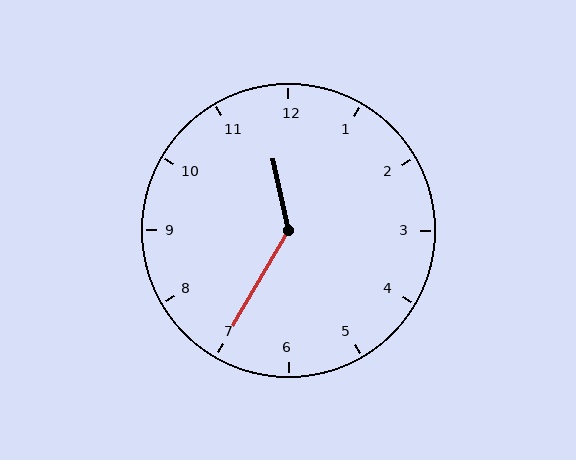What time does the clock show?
11:35.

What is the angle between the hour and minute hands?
Approximately 138 degrees.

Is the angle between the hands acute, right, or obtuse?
It is obtuse.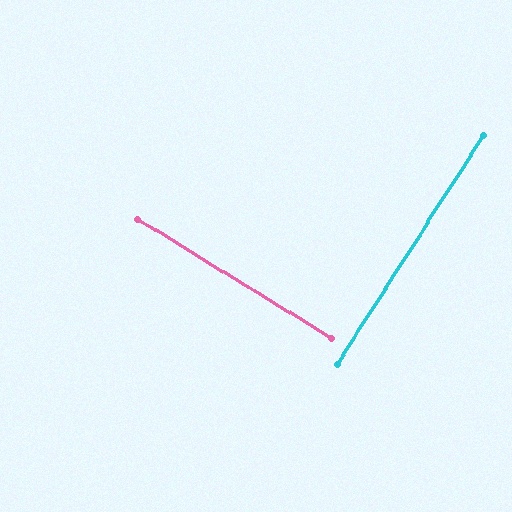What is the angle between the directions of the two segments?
Approximately 89 degrees.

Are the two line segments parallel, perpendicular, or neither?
Perpendicular — they meet at approximately 89°.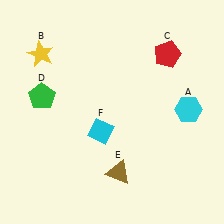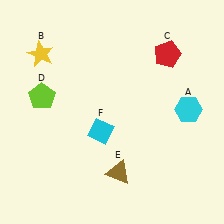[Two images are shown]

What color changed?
The pentagon (D) changed from green in Image 1 to lime in Image 2.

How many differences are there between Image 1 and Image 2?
There is 1 difference between the two images.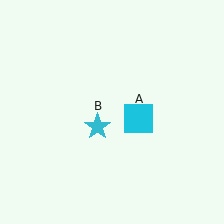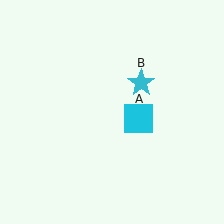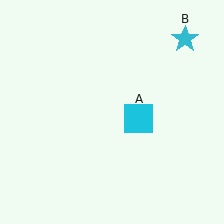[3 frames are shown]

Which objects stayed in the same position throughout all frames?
Cyan square (object A) remained stationary.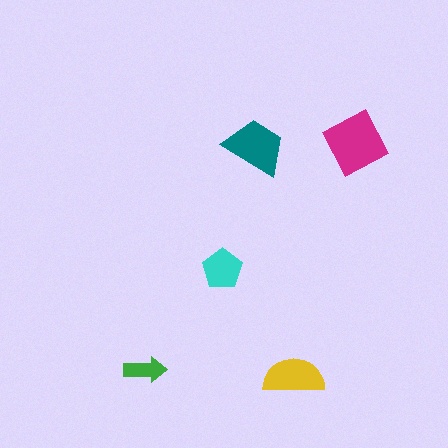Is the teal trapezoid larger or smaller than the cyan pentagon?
Larger.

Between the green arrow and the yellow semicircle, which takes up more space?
The yellow semicircle.